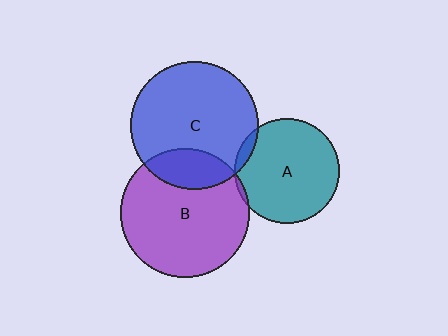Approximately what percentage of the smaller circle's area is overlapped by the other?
Approximately 20%.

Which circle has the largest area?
Circle B (purple).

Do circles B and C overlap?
Yes.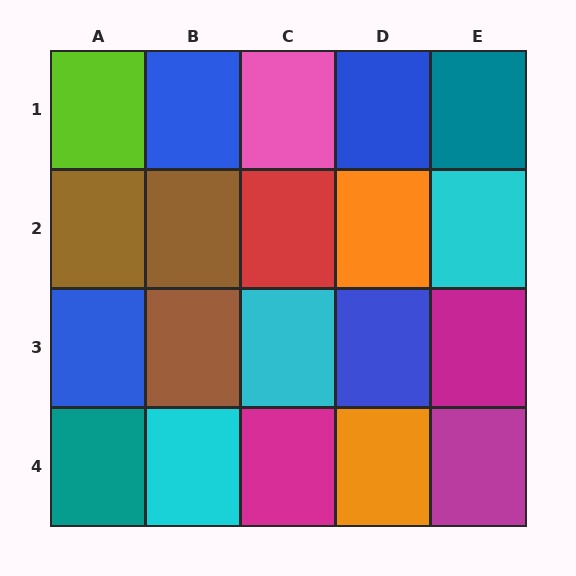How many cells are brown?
3 cells are brown.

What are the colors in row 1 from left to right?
Lime, blue, pink, blue, teal.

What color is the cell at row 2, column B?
Brown.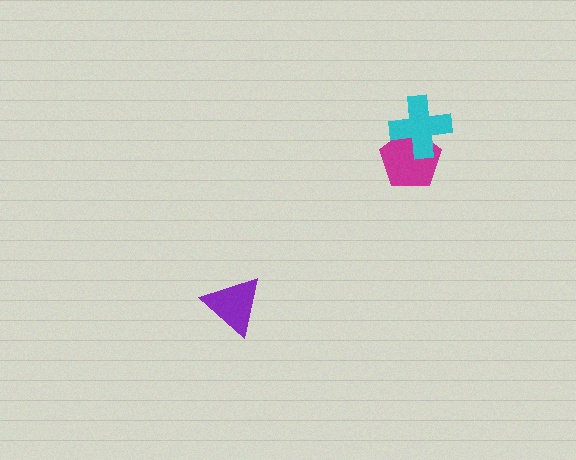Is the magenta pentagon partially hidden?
Yes, it is partially covered by another shape.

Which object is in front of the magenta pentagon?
The cyan cross is in front of the magenta pentagon.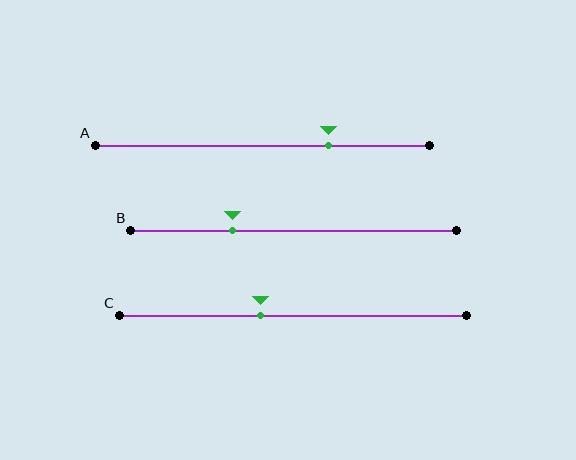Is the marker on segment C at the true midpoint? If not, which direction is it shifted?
No, the marker on segment C is shifted to the left by about 9% of the segment length.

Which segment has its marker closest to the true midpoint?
Segment C has its marker closest to the true midpoint.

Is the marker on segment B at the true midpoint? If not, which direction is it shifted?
No, the marker on segment B is shifted to the left by about 19% of the segment length.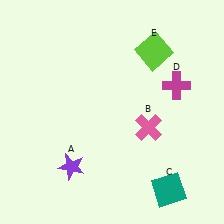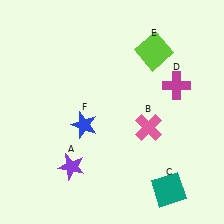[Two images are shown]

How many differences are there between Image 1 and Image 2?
There is 1 difference between the two images.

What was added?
A blue star (F) was added in Image 2.